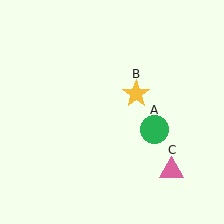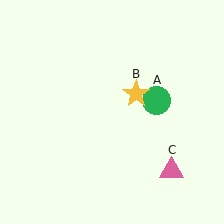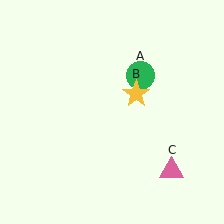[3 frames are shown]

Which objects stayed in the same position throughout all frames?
Yellow star (object B) and pink triangle (object C) remained stationary.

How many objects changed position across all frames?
1 object changed position: green circle (object A).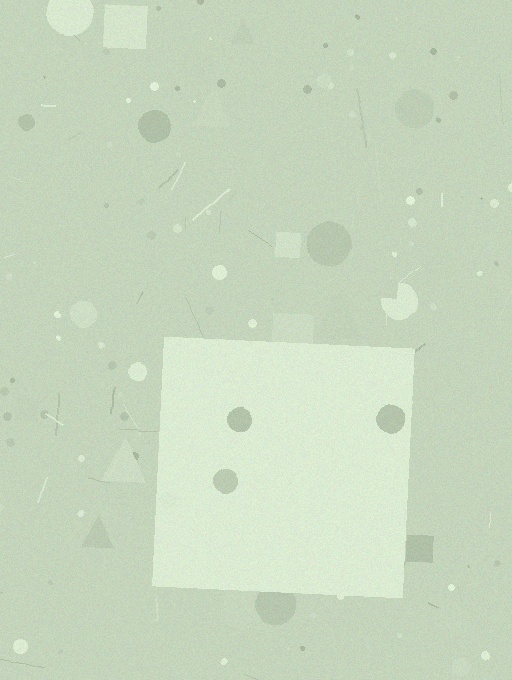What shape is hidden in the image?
A square is hidden in the image.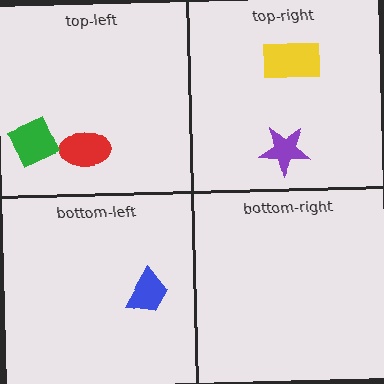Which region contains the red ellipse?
The top-left region.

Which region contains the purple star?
The top-right region.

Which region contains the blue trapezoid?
The bottom-left region.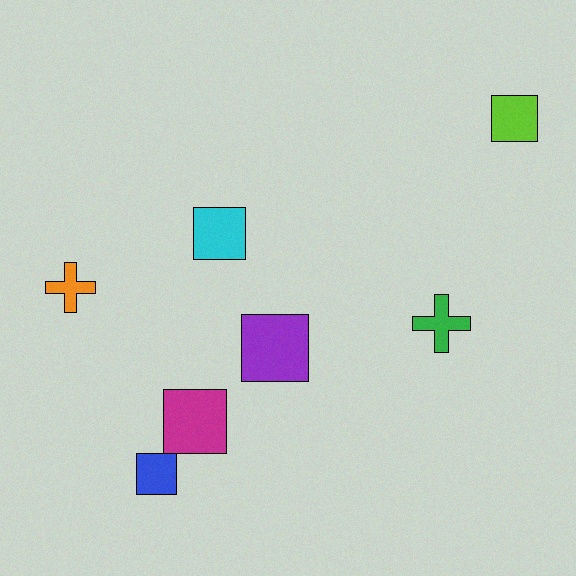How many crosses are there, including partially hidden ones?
There are 2 crosses.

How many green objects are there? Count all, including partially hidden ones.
There is 1 green object.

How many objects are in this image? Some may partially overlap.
There are 7 objects.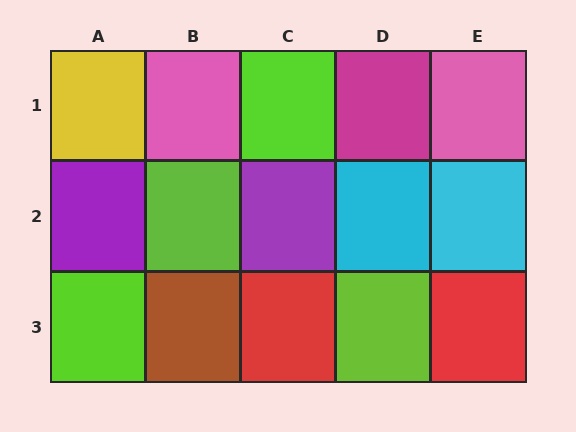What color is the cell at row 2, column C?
Purple.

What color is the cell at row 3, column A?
Lime.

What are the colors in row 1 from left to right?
Yellow, pink, lime, magenta, pink.